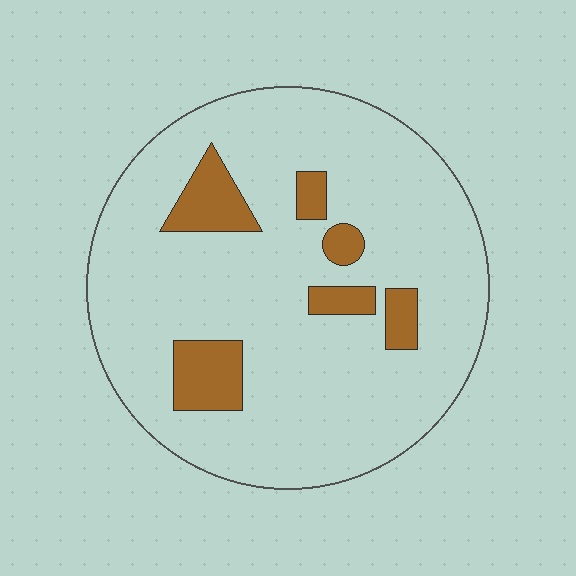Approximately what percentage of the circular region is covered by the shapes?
Approximately 15%.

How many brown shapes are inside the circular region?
6.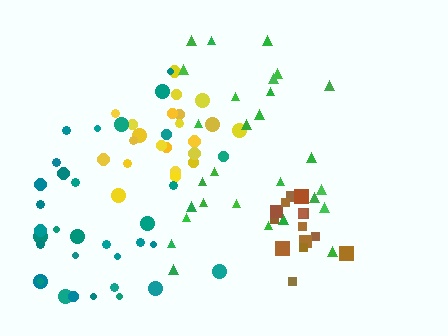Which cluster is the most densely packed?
Brown.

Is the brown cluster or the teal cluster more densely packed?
Brown.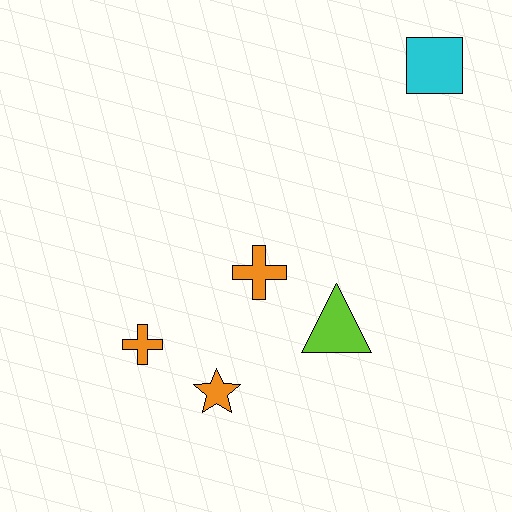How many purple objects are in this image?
There are no purple objects.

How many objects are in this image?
There are 5 objects.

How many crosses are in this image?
There are 2 crosses.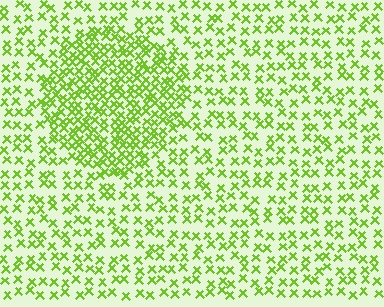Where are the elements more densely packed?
The elements are more densely packed inside the circle boundary.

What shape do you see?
I see a circle.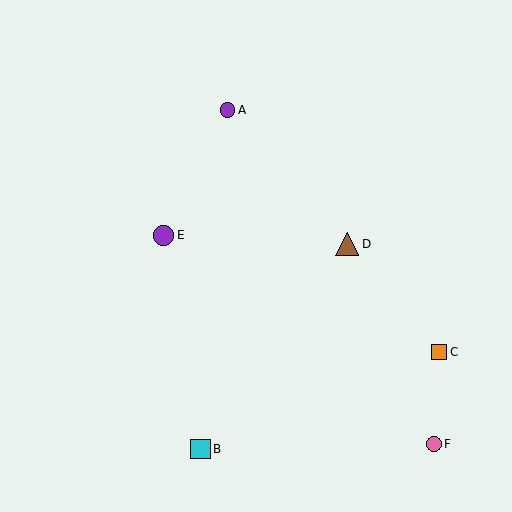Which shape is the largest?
The brown triangle (labeled D) is the largest.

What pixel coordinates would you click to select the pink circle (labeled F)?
Click at (434, 444) to select the pink circle F.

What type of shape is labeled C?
Shape C is an orange square.